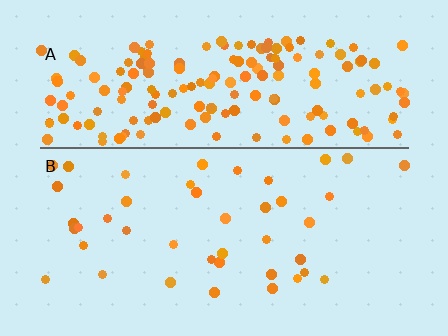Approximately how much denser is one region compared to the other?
Approximately 4.4× — region A over region B.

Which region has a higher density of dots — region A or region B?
A (the top).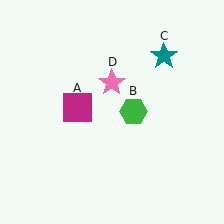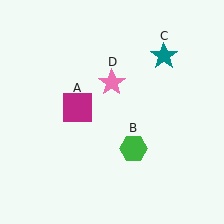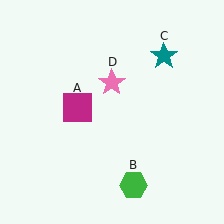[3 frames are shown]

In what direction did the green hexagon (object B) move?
The green hexagon (object B) moved down.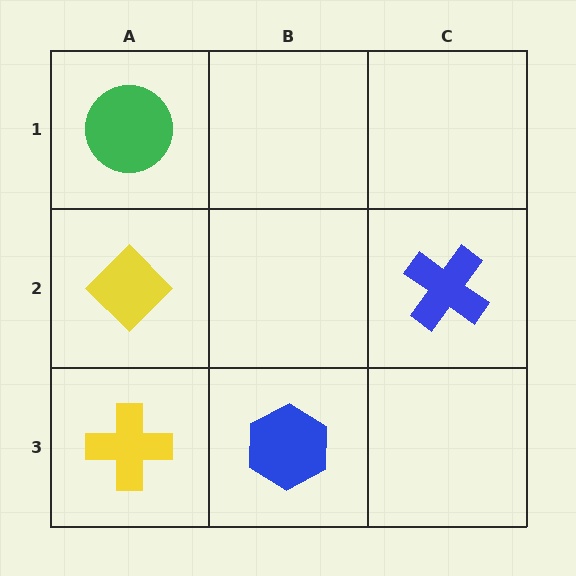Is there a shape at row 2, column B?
No, that cell is empty.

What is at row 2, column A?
A yellow diamond.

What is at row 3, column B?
A blue hexagon.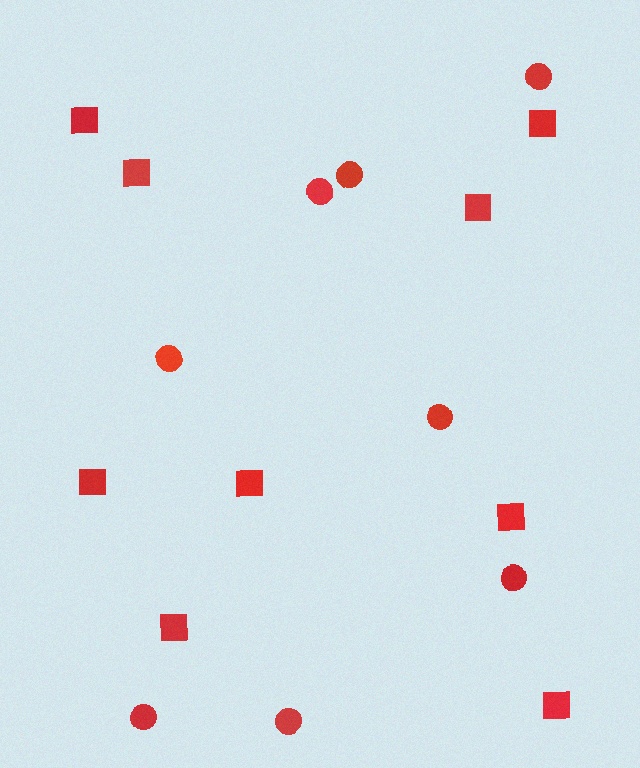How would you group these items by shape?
There are 2 groups: one group of squares (9) and one group of circles (8).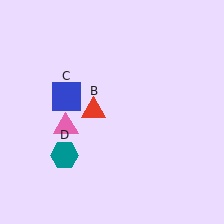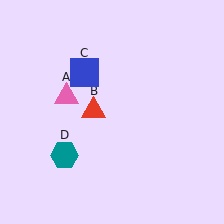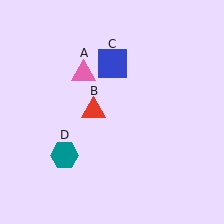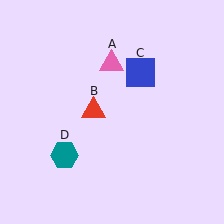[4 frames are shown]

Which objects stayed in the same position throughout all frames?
Red triangle (object B) and teal hexagon (object D) remained stationary.